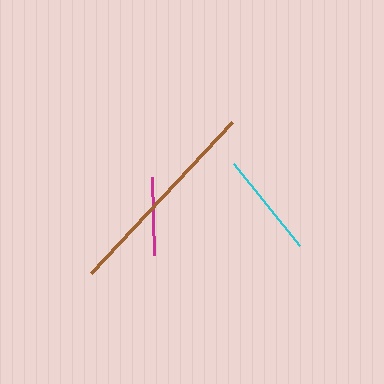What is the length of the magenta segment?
The magenta segment is approximately 78 pixels long.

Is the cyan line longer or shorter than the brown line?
The brown line is longer than the cyan line.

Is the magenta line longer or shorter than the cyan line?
The cyan line is longer than the magenta line.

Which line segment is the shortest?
The magenta line is the shortest at approximately 78 pixels.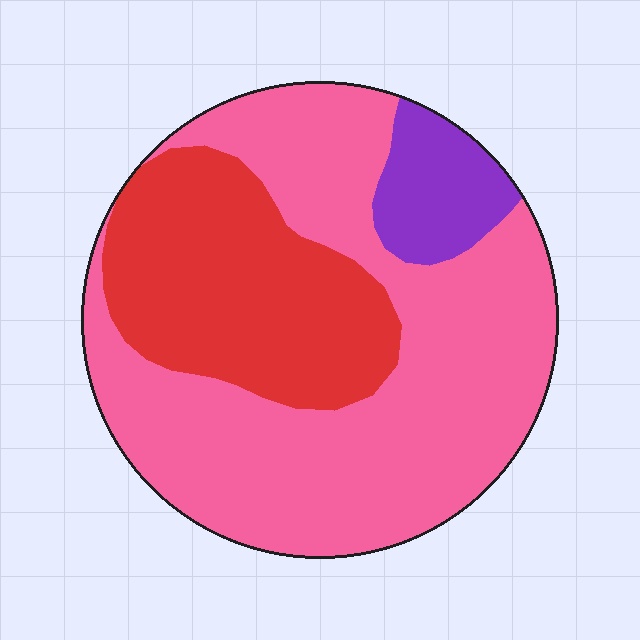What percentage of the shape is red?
Red covers about 30% of the shape.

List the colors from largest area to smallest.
From largest to smallest: pink, red, purple.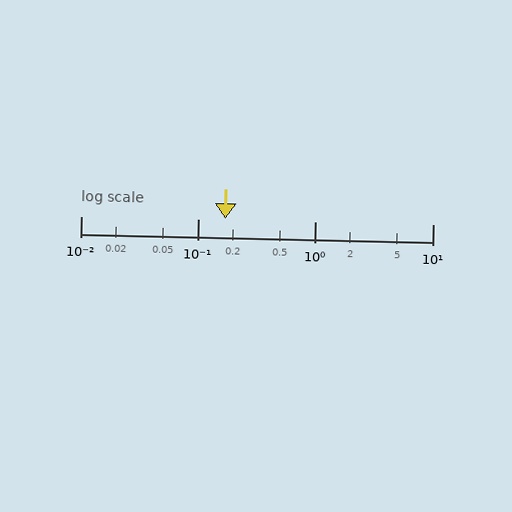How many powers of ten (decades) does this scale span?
The scale spans 3 decades, from 0.01 to 10.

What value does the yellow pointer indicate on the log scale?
The pointer indicates approximately 0.17.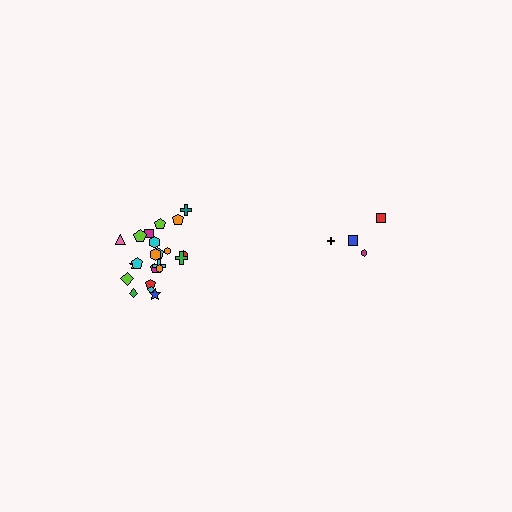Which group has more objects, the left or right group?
The left group.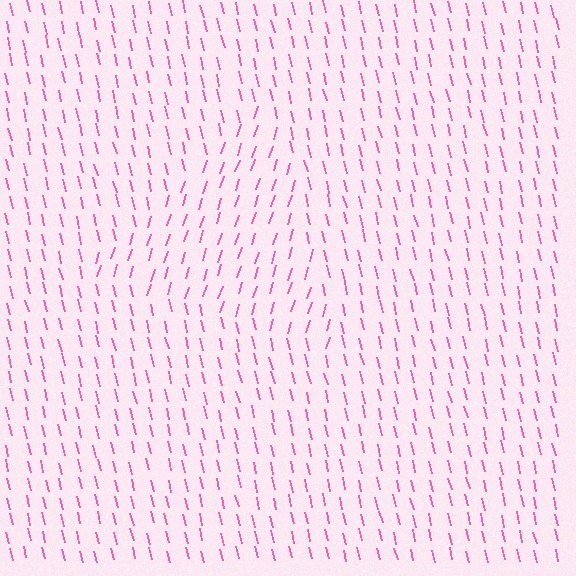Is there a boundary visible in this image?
Yes, there is a texture boundary formed by a change in line orientation.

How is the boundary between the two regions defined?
The boundary is defined purely by a change in line orientation (approximately 32 degrees difference). All lines are the same color and thickness.